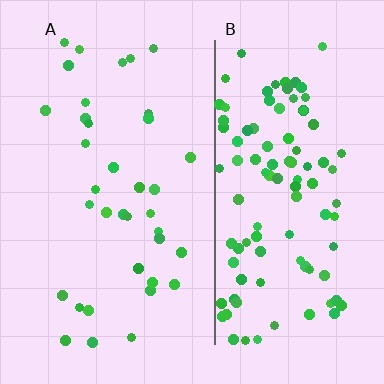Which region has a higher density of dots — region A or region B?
B (the right).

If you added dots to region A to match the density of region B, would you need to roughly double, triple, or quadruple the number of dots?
Approximately triple.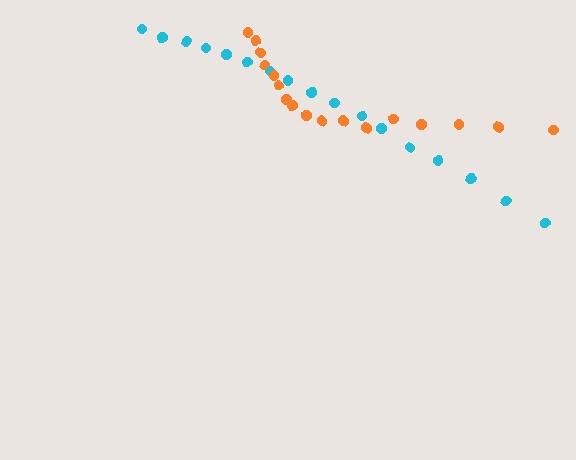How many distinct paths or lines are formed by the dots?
There are 2 distinct paths.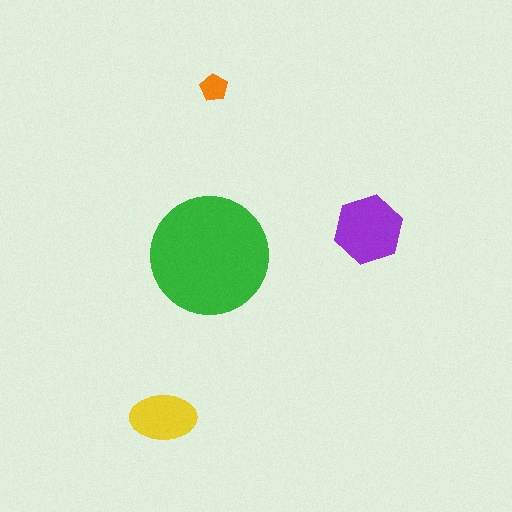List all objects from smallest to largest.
The orange pentagon, the yellow ellipse, the purple hexagon, the green circle.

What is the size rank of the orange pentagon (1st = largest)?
4th.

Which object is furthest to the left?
The yellow ellipse is leftmost.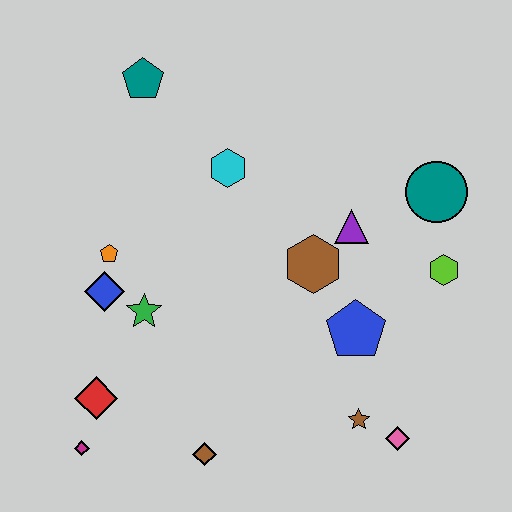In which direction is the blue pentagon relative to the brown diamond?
The blue pentagon is to the right of the brown diamond.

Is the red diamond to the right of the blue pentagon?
No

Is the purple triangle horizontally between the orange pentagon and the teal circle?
Yes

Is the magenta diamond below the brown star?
Yes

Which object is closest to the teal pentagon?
The cyan hexagon is closest to the teal pentagon.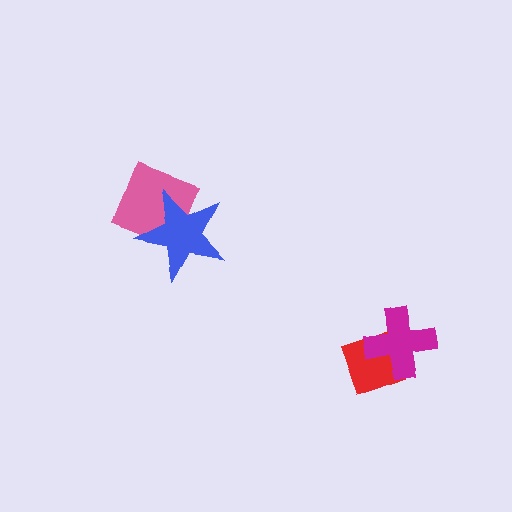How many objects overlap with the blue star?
1 object overlaps with the blue star.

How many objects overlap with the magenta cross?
1 object overlaps with the magenta cross.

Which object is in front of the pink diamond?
The blue star is in front of the pink diamond.